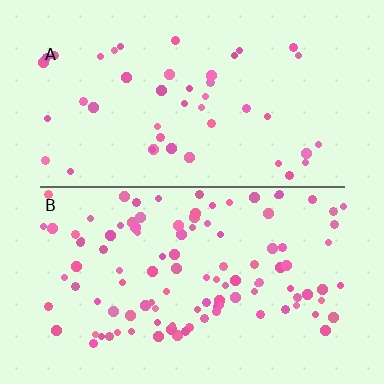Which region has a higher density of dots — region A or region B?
B (the bottom).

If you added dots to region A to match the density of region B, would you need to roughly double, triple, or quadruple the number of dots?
Approximately double.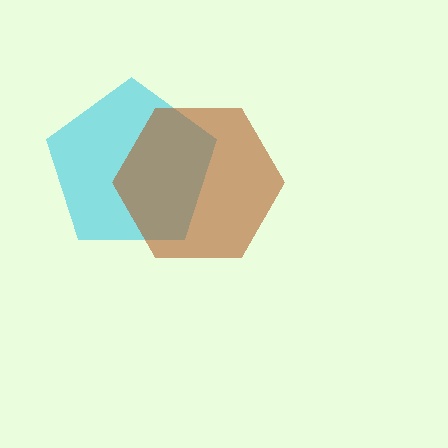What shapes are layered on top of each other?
The layered shapes are: a cyan pentagon, a brown hexagon.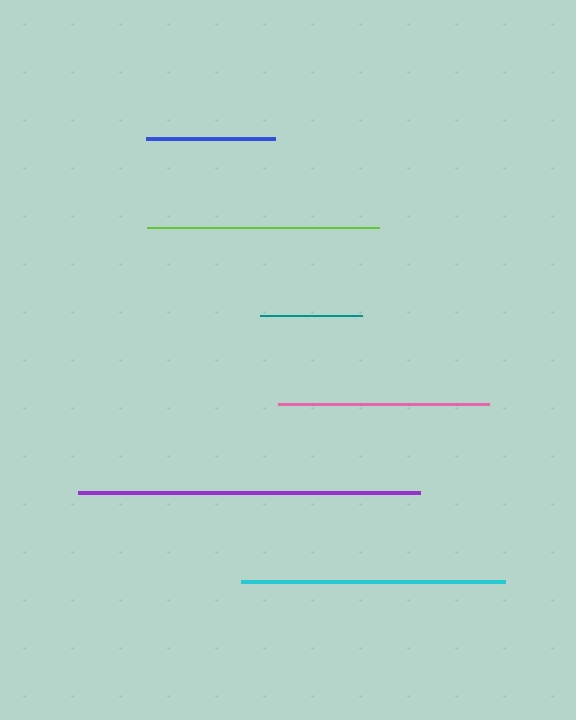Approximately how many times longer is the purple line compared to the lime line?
The purple line is approximately 1.5 times the length of the lime line.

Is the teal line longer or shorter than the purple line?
The purple line is longer than the teal line.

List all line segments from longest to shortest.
From longest to shortest: purple, cyan, lime, pink, blue, teal.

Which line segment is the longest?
The purple line is the longest at approximately 342 pixels.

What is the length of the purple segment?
The purple segment is approximately 342 pixels long.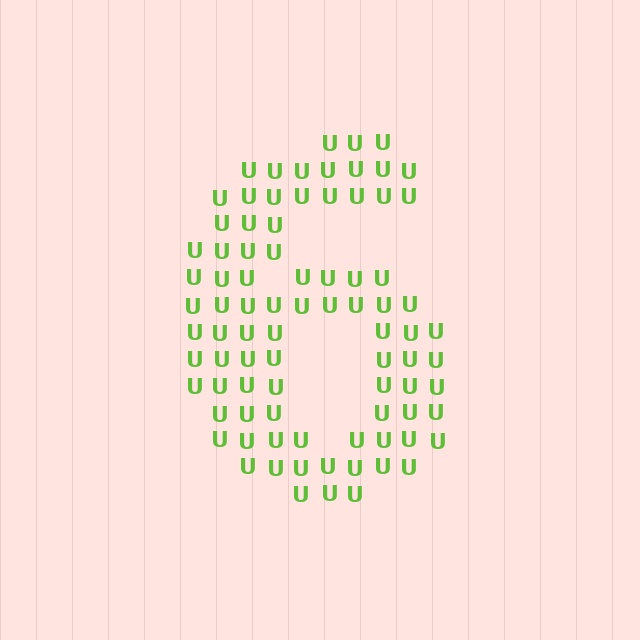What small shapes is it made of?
It is made of small letter U's.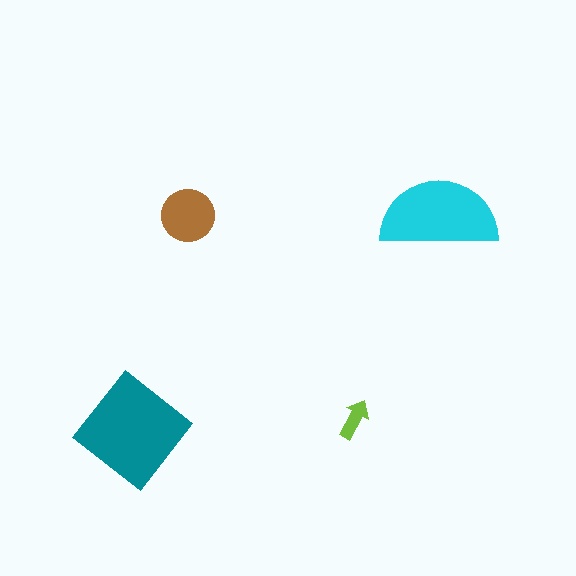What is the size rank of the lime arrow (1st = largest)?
4th.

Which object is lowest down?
The teal diamond is bottommost.